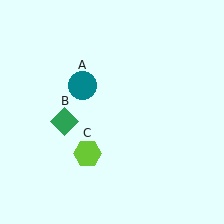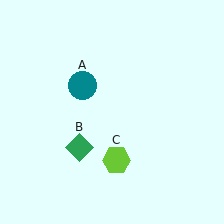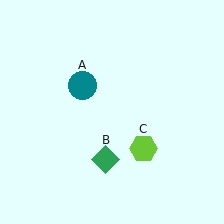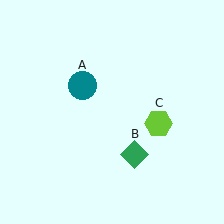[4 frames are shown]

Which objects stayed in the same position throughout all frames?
Teal circle (object A) remained stationary.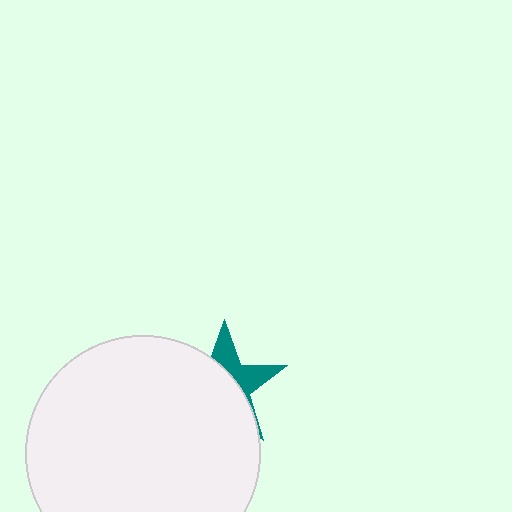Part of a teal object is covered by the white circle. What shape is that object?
It is a star.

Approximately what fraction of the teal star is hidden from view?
Roughly 65% of the teal star is hidden behind the white circle.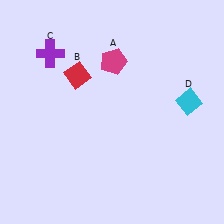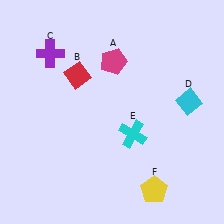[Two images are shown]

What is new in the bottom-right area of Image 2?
A cyan cross (E) was added in the bottom-right area of Image 2.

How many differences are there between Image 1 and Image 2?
There are 2 differences between the two images.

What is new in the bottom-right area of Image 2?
A yellow pentagon (F) was added in the bottom-right area of Image 2.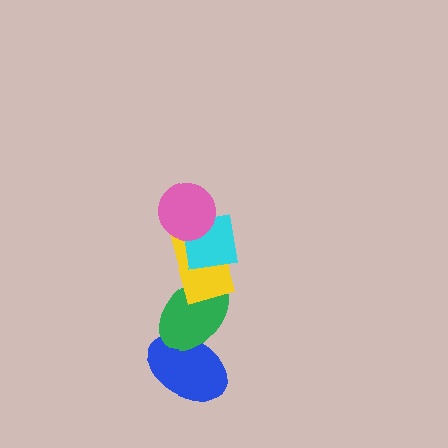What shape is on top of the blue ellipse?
The green ellipse is on top of the blue ellipse.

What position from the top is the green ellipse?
The green ellipse is 4th from the top.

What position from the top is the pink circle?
The pink circle is 1st from the top.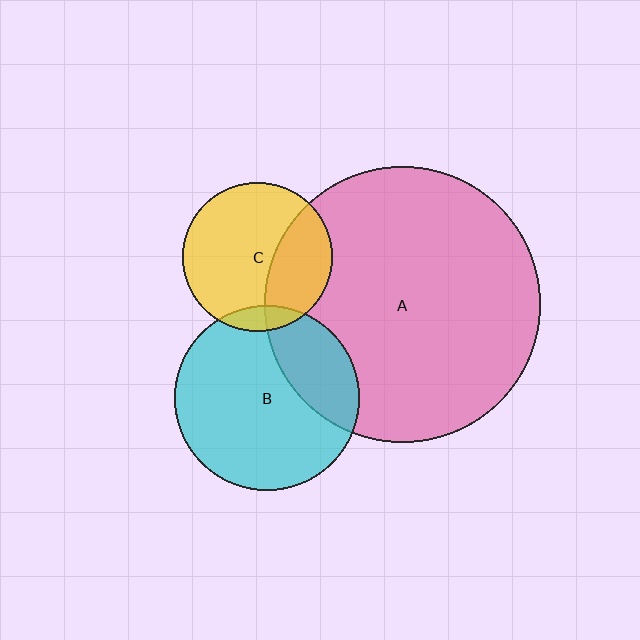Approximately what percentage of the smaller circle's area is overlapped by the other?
Approximately 25%.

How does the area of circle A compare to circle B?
Approximately 2.2 times.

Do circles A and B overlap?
Yes.